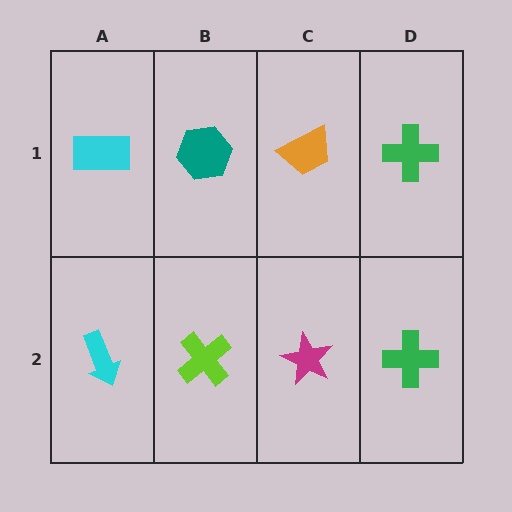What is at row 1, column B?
A teal hexagon.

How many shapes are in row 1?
4 shapes.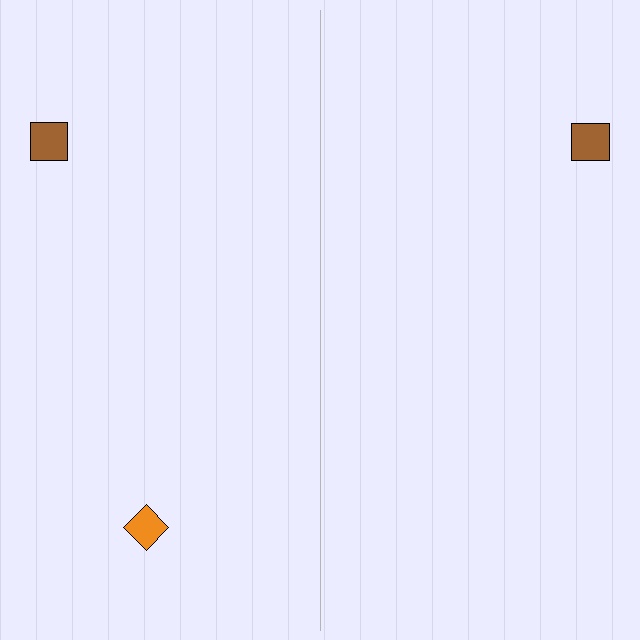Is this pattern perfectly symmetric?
No, the pattern is not perfectly symmetric. A orange diamond is missing from the right side.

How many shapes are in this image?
There are 3 shapes in this image.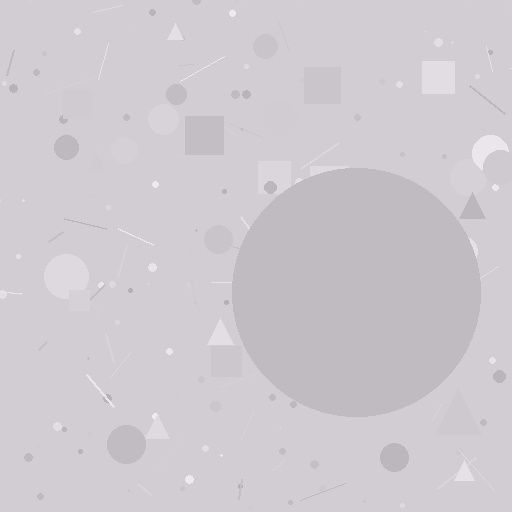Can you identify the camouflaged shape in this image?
The camouflaged shape is a circle.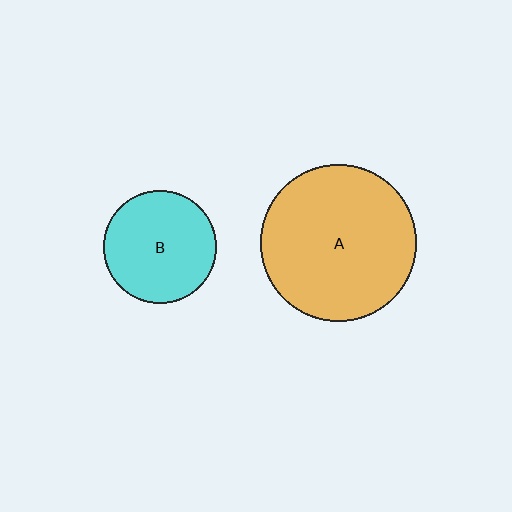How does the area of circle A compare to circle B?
Approximately 1.9 times.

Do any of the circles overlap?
No, none of the circles overlap.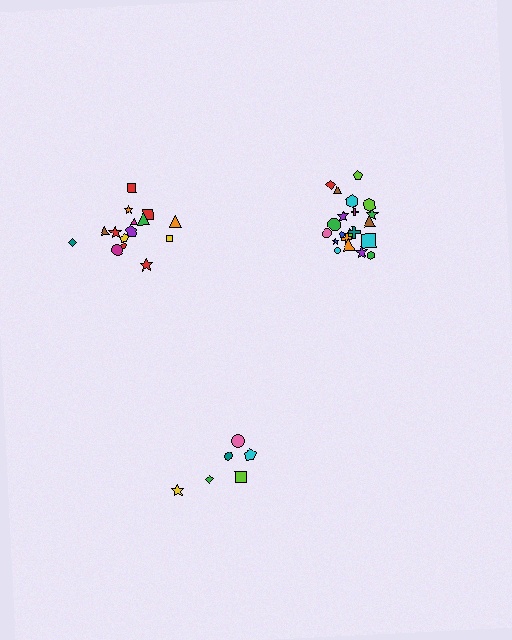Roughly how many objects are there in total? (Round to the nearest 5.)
Roughly 45 objects in total.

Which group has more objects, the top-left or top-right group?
The top-right group.